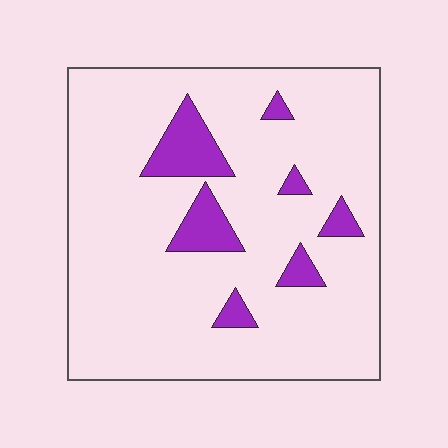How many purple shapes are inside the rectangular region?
7.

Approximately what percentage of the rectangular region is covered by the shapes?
Approximately 10%.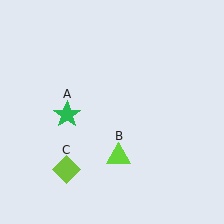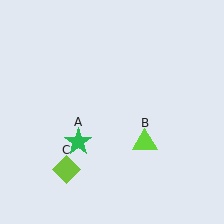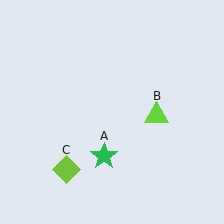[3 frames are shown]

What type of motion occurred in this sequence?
The green star (object A), lime triangle (object B) rotated counterclockwise around the center of the scene.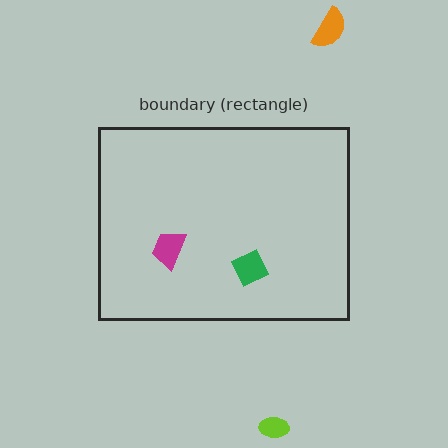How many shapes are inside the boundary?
2 inside, 2 outside.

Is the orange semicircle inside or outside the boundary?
Outside.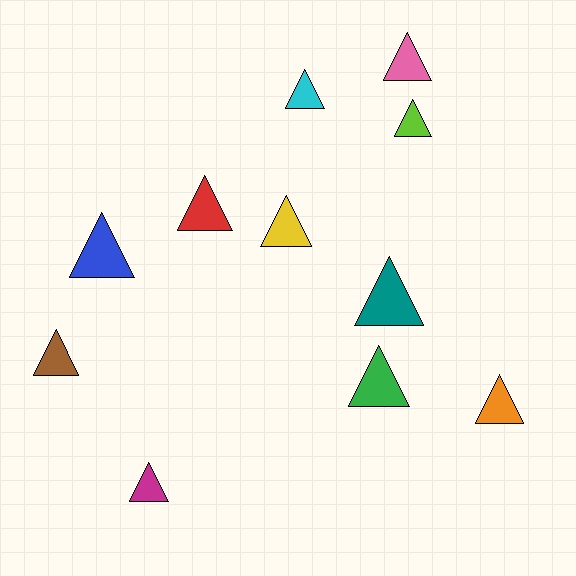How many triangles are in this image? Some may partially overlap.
There are 11 triangles.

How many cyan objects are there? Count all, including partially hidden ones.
There is 1 cyan object.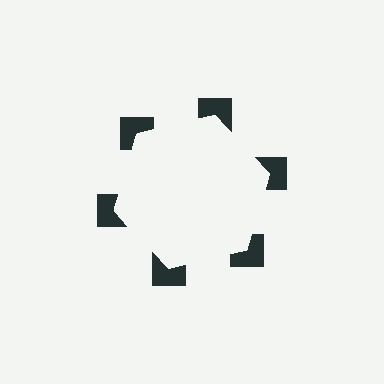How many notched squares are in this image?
There are 6 — one at each vertex of the illusory hexagon.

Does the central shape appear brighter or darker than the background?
It typically appears slightly brighter than the background, even though no actual brightness change is drawn.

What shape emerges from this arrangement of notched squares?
An illusory hexagon — its edges are inferred from the aligned wedge cuts in the notched squares, not physically drawn.